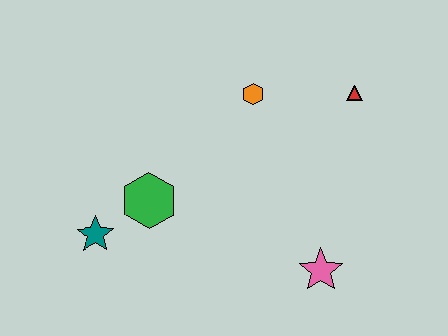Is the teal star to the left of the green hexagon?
Yes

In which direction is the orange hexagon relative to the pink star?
The orange hexagon is above the pink star.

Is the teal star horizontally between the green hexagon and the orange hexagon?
No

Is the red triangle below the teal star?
No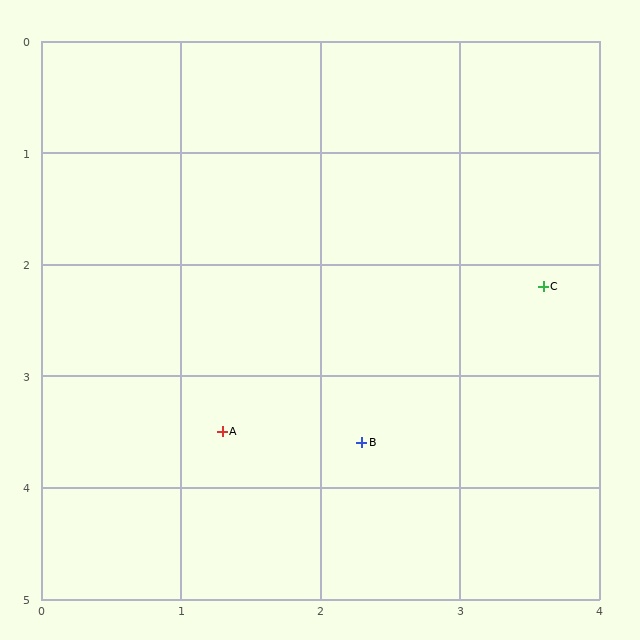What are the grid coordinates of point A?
Point A is at approximately (1.3, 3.5).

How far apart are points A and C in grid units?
Points A and C are about 2.6 grid units apart.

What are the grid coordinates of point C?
Point C is at approximately (3.6, 2.2).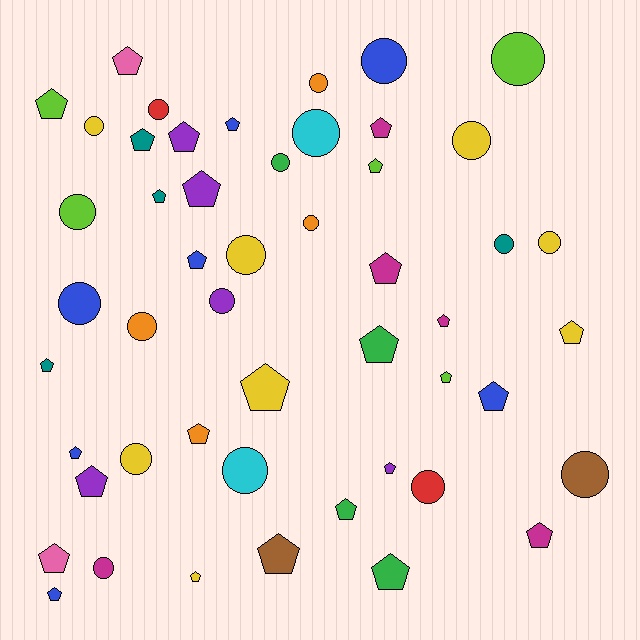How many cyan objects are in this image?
There are 2 cyan objects.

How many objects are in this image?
There are 50 objects.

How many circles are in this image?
There are 21 circles.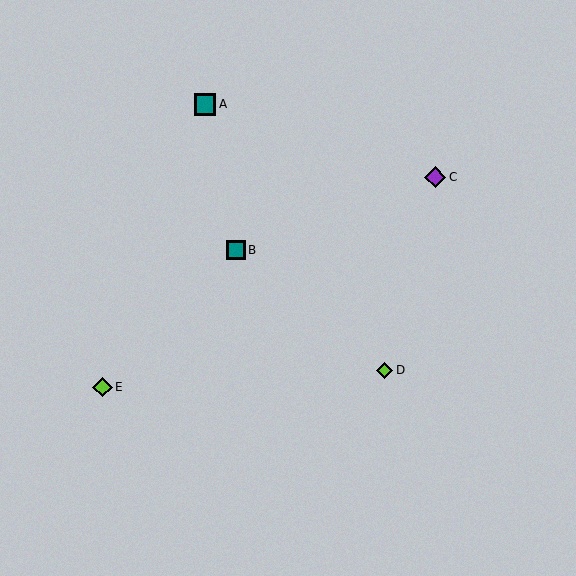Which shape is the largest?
The teal square (labeled A) is the largest.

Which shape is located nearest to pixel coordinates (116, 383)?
The lime diamond (labeled E) at (103, 388) is nearest to that location.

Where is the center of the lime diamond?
The center of the lime diamond is at (103, 388).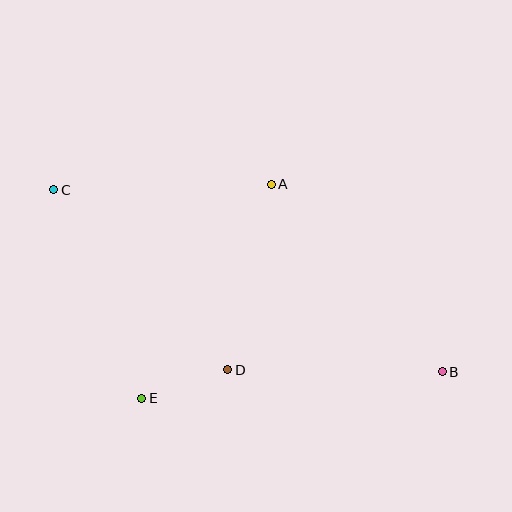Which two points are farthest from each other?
Points B and C are farthest from each other.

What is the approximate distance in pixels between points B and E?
The distance between B and E is approximately 301 pixels.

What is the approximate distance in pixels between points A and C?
The distance between A and C is approximately 218 pixels.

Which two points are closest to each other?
Points D and E are closest to each other.